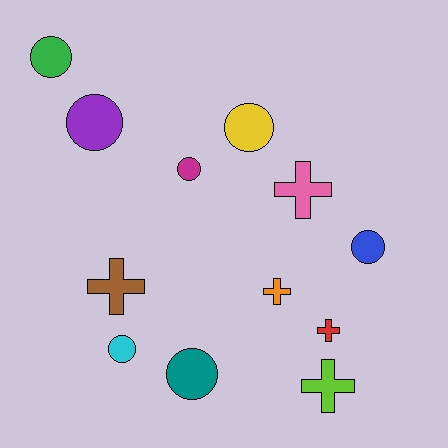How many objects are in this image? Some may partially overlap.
There are 12 objects.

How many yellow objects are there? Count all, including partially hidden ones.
There is 1 yellow object.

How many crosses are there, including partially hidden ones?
There are 5 crosses.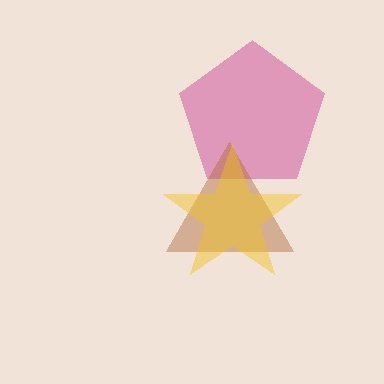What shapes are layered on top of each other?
The layered shapes are: a magenta pentagon, a brown triangle, a yellow star.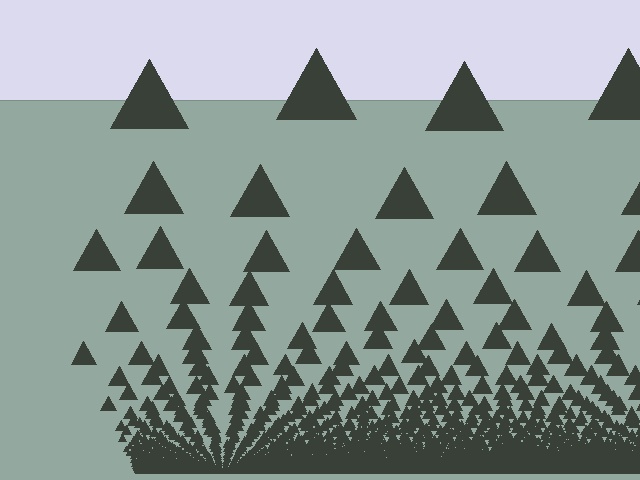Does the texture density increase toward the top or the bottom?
Density increases toward the bottom.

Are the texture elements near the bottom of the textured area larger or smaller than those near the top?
Smaller. The gradient is inverted — elements near the bottom are smaller and denser.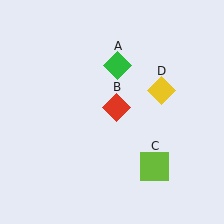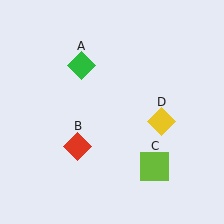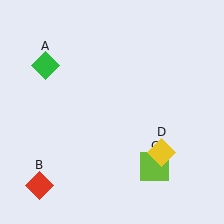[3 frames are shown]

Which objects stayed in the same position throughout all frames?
Lime square (object C) remained stationary.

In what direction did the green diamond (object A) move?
The green diamond (object A) moved left.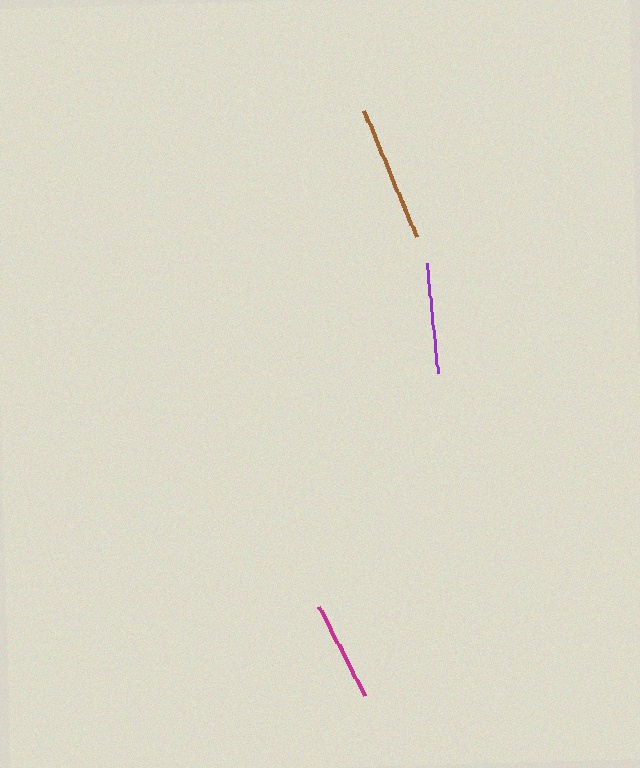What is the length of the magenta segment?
The magenta segment is approximately 99 pixels long.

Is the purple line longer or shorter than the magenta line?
The purple line is longer than the magenta line.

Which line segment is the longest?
The brown line is the longest at approximately 138 pixels.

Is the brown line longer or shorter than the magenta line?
The brown line is longer than the magenta line.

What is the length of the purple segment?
The purple segment is approximately 111 pixels long.